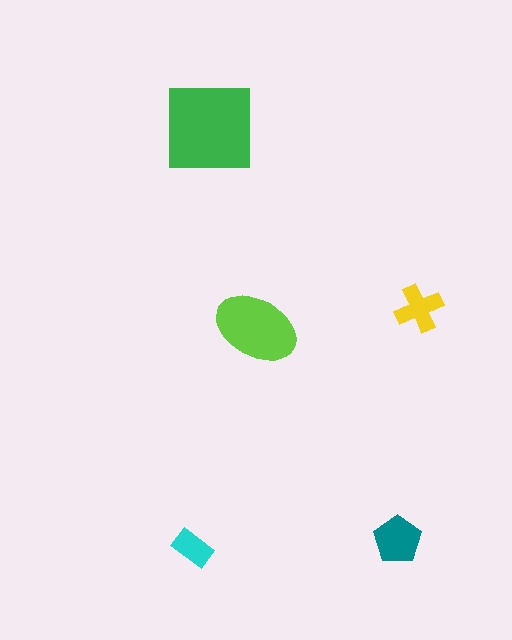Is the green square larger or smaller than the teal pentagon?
Larger.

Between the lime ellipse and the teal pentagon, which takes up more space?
The lime ellipse.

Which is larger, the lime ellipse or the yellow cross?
The lime ellipse.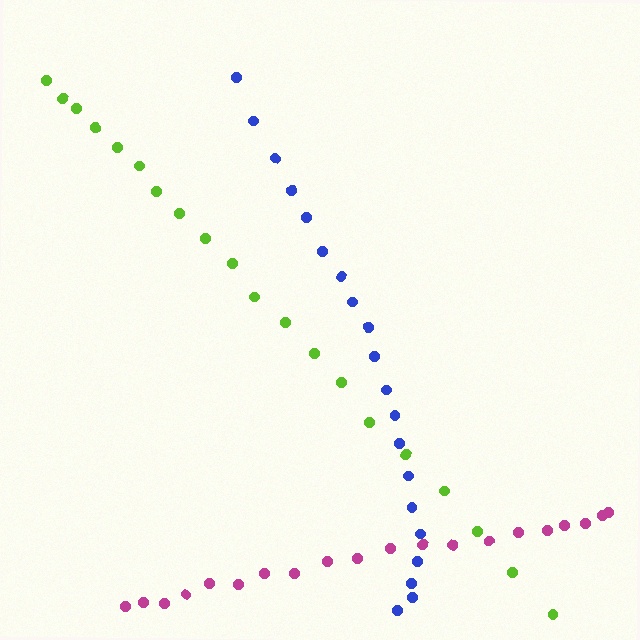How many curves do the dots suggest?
There are 3 distinct paths.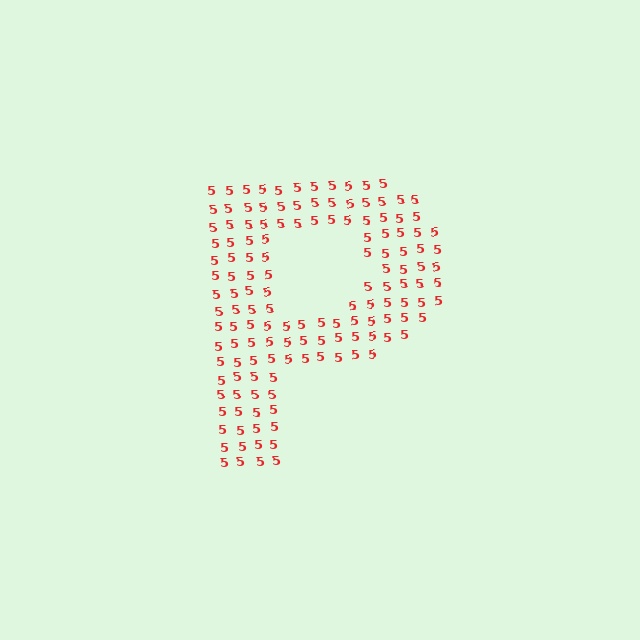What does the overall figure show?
The overall figure shows the letter P.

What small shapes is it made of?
It is made of small digit 5's.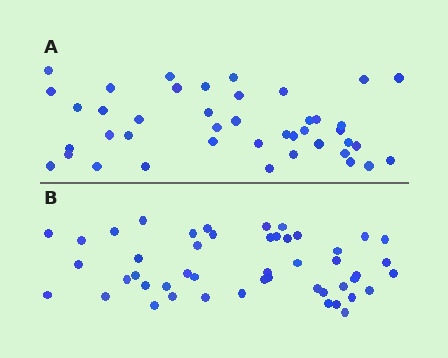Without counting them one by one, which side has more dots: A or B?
Region B (the bottom region) has more dots.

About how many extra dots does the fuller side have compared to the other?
Region B has about 6 more dots than region A.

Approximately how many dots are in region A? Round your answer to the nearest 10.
About 40 dots. (The exact count is 42, which rounds to 40.)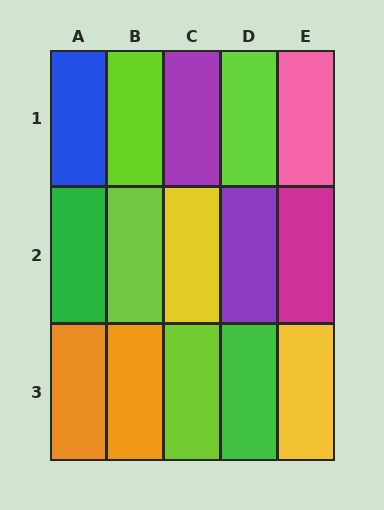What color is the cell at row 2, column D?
Purple.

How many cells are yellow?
2 cells are yellow.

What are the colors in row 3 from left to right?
Orange, orange, lime, green, yellow.